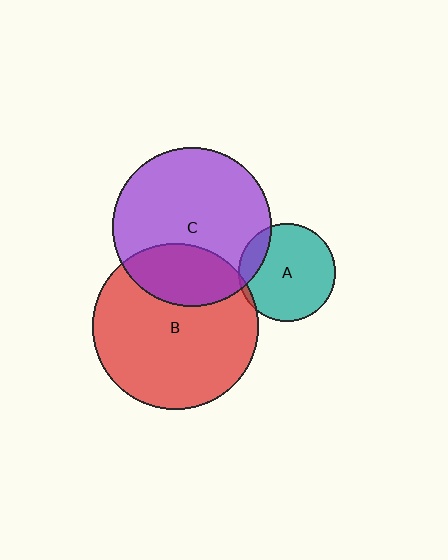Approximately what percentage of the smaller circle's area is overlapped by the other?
Approximately 25%.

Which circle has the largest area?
Circle B (red).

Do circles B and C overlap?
Yes.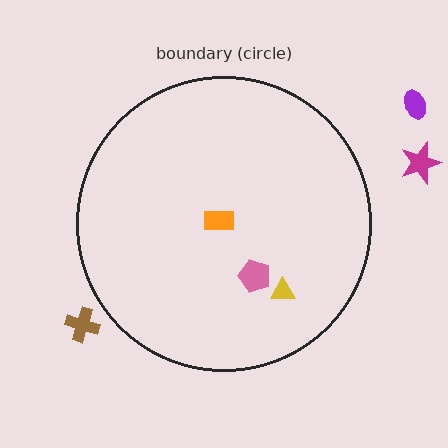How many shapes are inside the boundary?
3 inside, 3 outside.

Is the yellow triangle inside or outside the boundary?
Inside.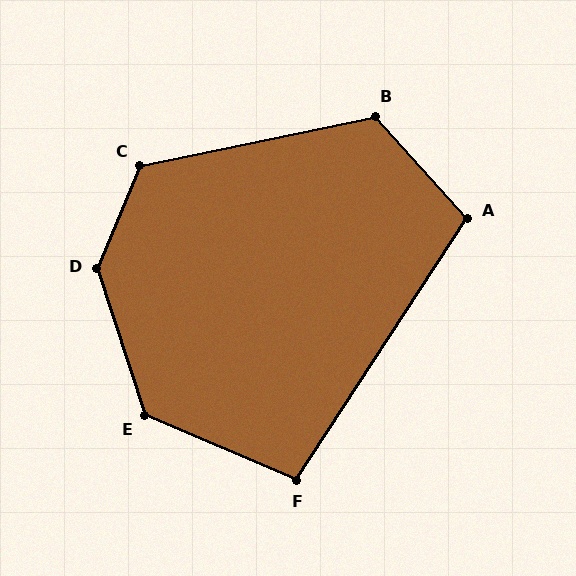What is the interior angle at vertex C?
Approximately 124 degrees (obtuse).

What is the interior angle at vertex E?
Approximately 131 degrees (obtuse).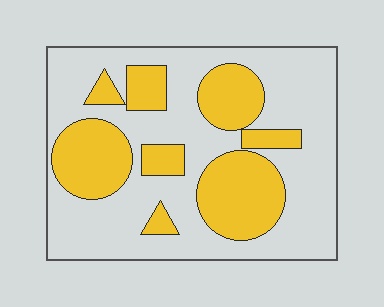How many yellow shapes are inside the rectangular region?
8.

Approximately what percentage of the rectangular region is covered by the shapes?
Approximately 35%.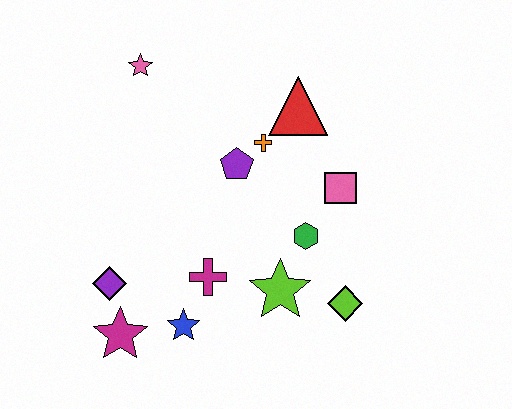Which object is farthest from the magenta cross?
The pink star is farthest from the magenta cross.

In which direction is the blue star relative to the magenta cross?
The blue star is below the magenta cross.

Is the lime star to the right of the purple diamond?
Yes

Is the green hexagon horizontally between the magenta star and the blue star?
No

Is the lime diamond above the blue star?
Yes